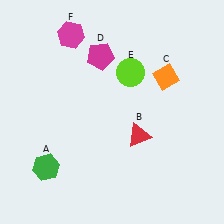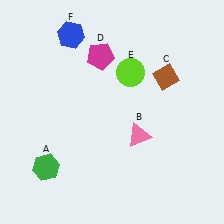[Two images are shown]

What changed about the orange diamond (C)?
In Image 1, C is orange. In Image 2, it changed to brown.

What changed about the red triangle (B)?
In Image 1, B is red. In Image 2, it changed to pink.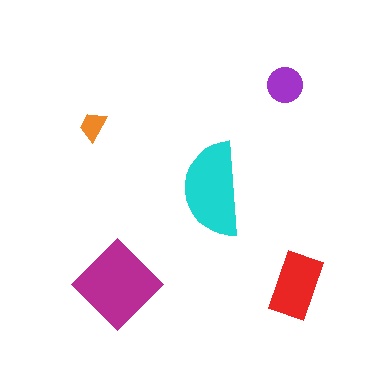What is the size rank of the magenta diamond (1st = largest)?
1st.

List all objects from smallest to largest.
The orange trapezoid, the purple circle, the red rectangle, the cyan semicircle, the magenta diamond.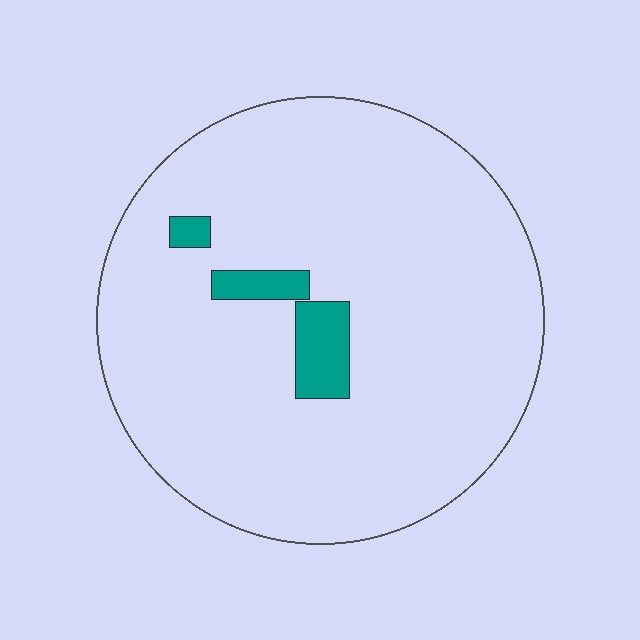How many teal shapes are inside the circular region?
3.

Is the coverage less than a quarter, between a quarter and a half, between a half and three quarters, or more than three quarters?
Less than a quarter.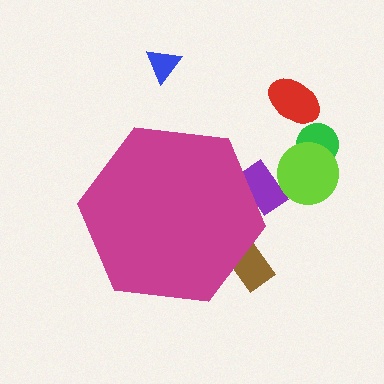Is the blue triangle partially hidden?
No, the blue triangle is fully visible.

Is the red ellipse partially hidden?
No, the red ellipse is fully visible.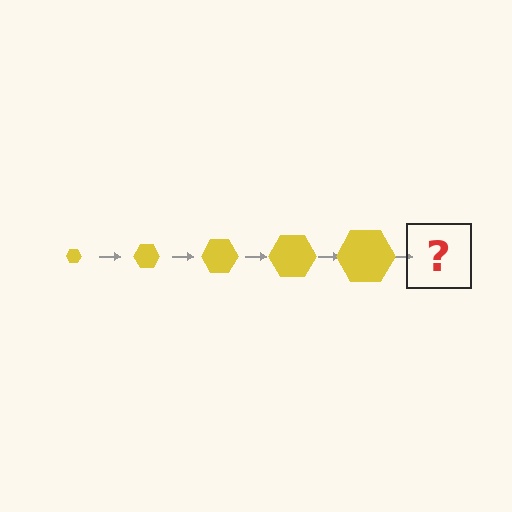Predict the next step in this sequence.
The next step is a yellow hexagon, larger than the previous one.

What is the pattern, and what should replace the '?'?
The pattern is that the hexagon gets progressively larger each step. The '?' should be a yellow hexagon, larger than the previous one.